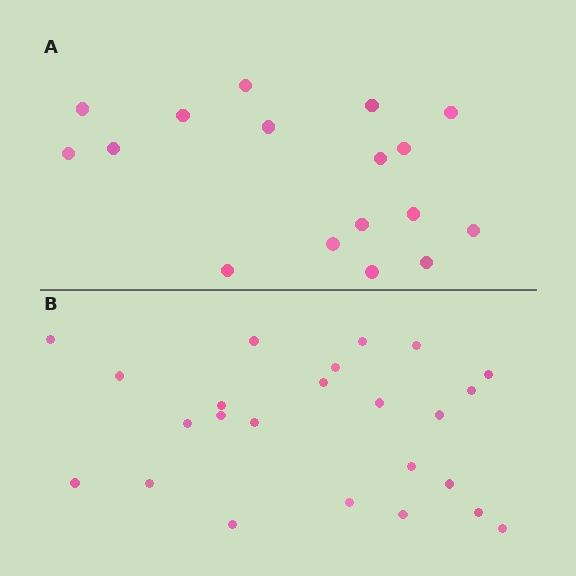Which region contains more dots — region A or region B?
Region B (the bottom region) has more dots.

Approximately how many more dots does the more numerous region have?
Region B has roughly 8 or so more dots than region A.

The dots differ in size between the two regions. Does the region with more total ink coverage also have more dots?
No. Region A has more total ink coverage because its dots are larger, but region B actually contains more individual dots. Total area can be misleading — the number of items is what matters here.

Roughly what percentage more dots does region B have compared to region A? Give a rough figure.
About 40% more.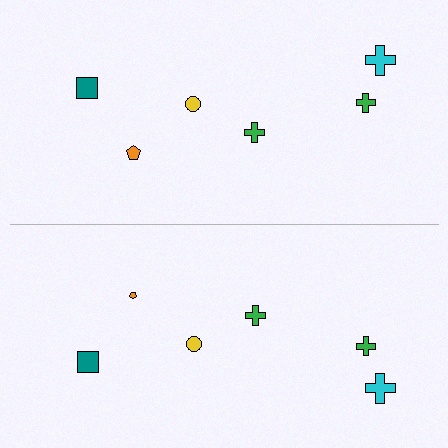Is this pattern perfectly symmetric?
No, the pattern is not perfectly symmetric. The orange pentagon on the bottom side has a different size than its mirror counterpart.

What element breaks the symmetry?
The orange pentagon on the bottom side has a different size than its mirror counterpart.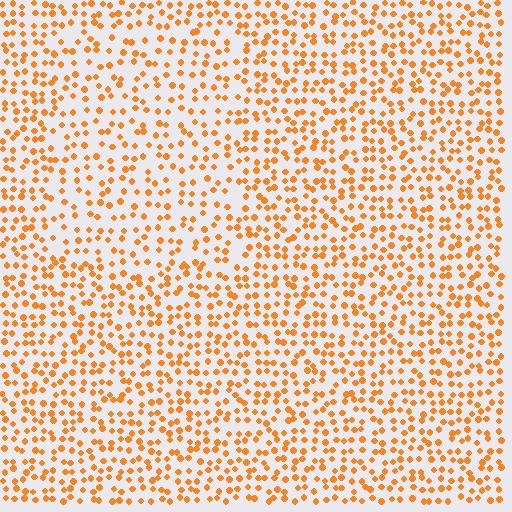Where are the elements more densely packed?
The elements are more densely packed outside the rectangle boundary.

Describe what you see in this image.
The image contains small orange elements arranged at two different densities. A rectangle-shaped region is visible where the elements are less densely packed than the surrounding area.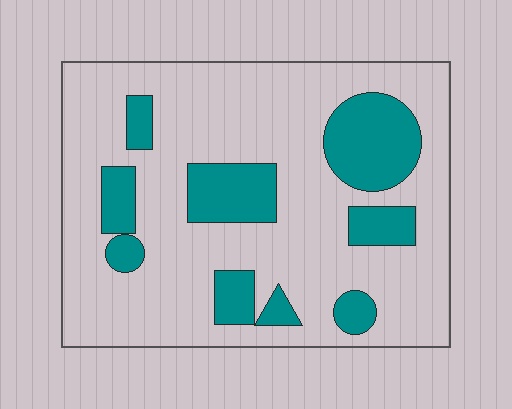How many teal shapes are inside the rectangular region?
9.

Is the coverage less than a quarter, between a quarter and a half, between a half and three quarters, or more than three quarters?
Less than a quarter.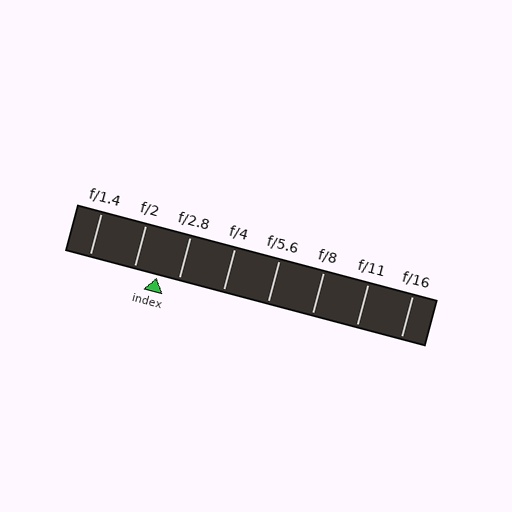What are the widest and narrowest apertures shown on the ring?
The widest aperture shown is f/1.4 and the narrowest is f/16.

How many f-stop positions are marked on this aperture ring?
There are 8 f-stop positions marked.